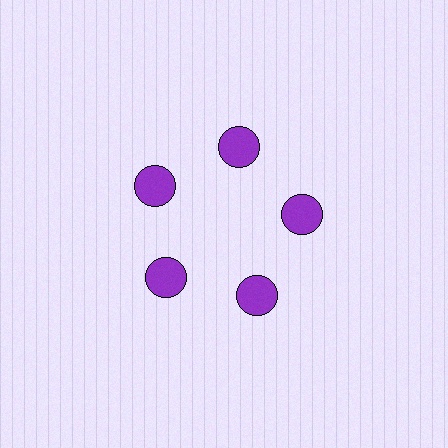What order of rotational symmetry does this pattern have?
This pattern has 5-fold rotational symmetry.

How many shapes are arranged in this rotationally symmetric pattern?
There are 5 shapes, arranged in 5 groups of 1.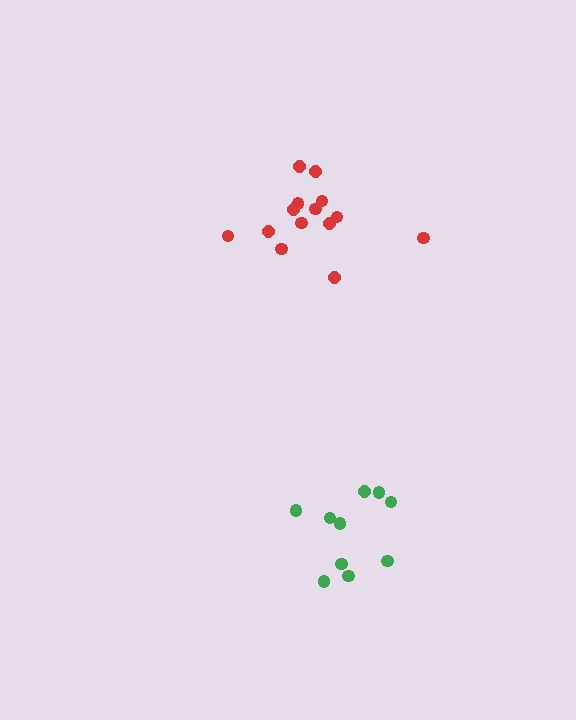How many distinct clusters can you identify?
There are 2 distinct clusters.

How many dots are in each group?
Group 1: 10 dots, Group 2: 14 dots (24 total).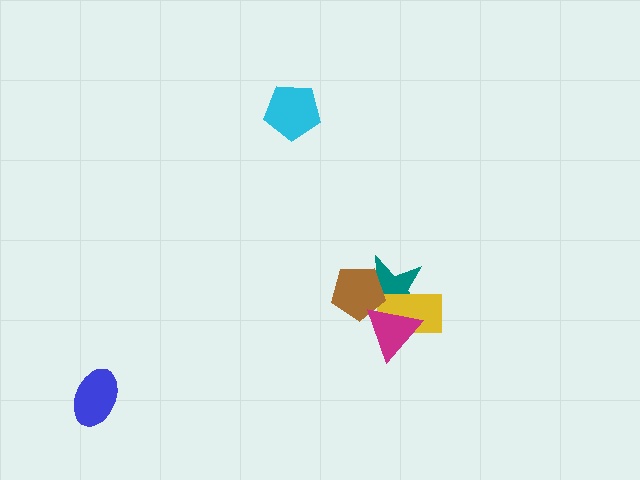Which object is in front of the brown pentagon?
The magenta triangle is in front of the brown pentagon.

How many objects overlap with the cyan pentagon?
0 objects overlap with the cyan pentagon.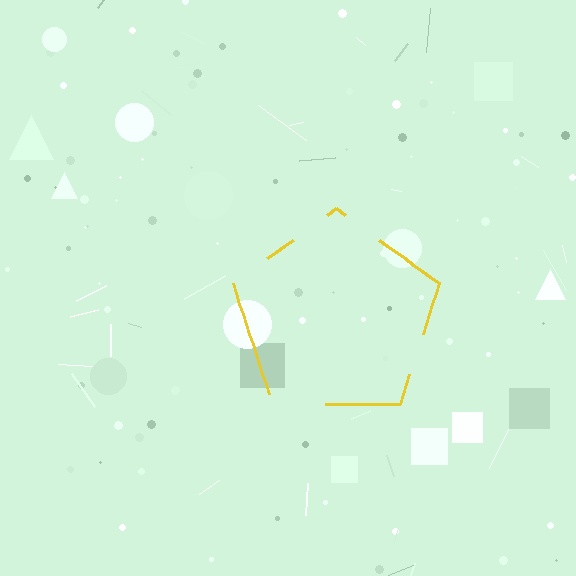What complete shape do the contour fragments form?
The contour fragments form a pentagon.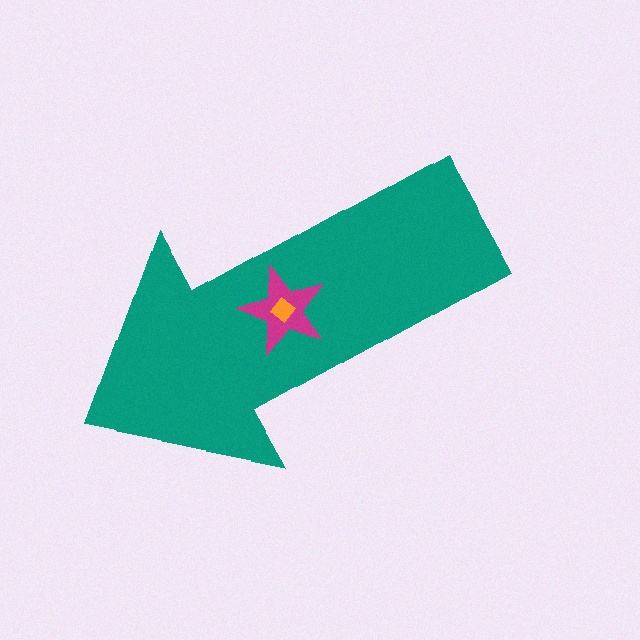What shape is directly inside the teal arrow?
The magenta star.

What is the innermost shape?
The orange diamond.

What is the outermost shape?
The teal arrow.